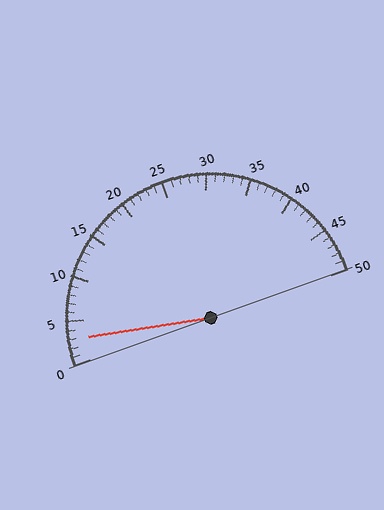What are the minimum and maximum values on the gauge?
The gauge ranges from 0 to 50.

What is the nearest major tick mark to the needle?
The nearest major tick mark is 5.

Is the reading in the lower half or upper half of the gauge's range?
The reading is in the lower half of the range (0 to 50).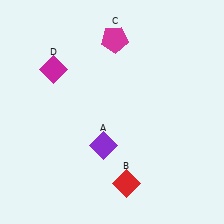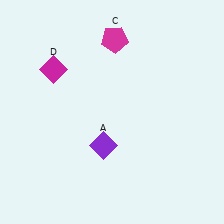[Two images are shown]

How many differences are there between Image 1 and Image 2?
There is 1 difference between the two images.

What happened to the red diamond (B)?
The red diamond (B) was removed in Image 2. It was in the bottom-right area of Image 1.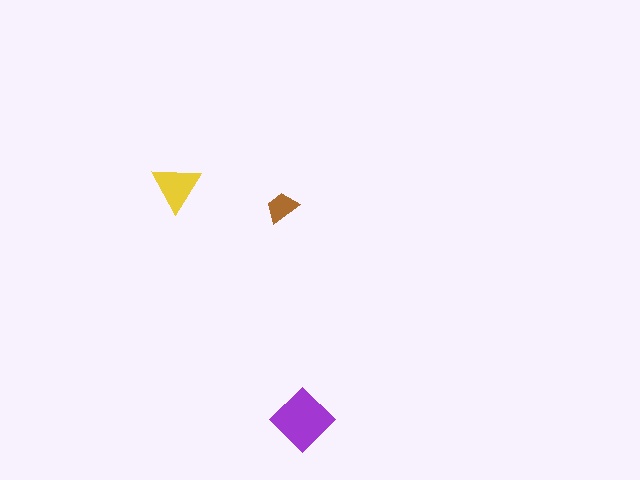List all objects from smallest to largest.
The brown trapezoid, the yellow triangle, the purple diamond.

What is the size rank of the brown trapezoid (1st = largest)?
3rd.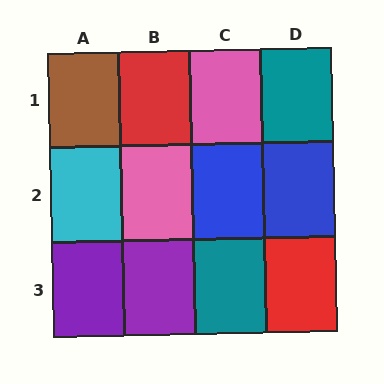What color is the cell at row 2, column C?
Blue.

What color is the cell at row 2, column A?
Cyan.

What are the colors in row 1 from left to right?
Brown, red, pink, teal.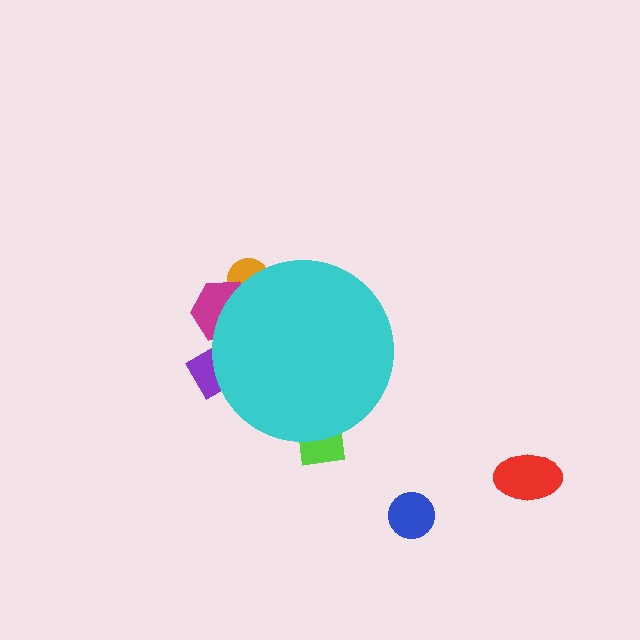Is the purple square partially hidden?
Yes, the purple square is partially hidden behind the cyan circle.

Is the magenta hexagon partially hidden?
Yes, the magenta hexagon is partially hidden behind the cyan circle.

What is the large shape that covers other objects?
A cyan circle.